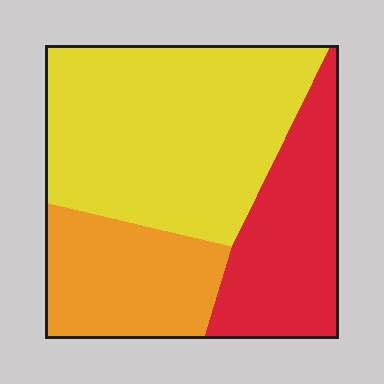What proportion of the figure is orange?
Orange takes up about one quarter (1/4) of the figure.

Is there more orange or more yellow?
Yellow.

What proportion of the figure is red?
Red covers about 25% of the figure.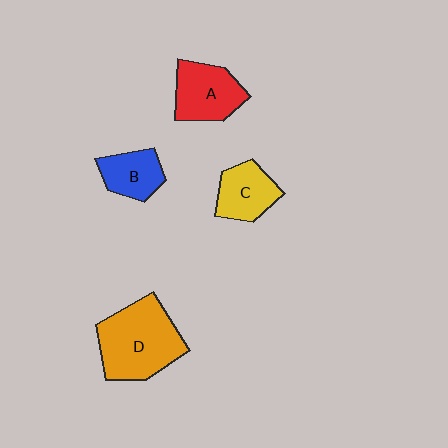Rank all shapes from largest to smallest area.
From largest to smallest: D (orange), A (red), C (yellow), B (blue).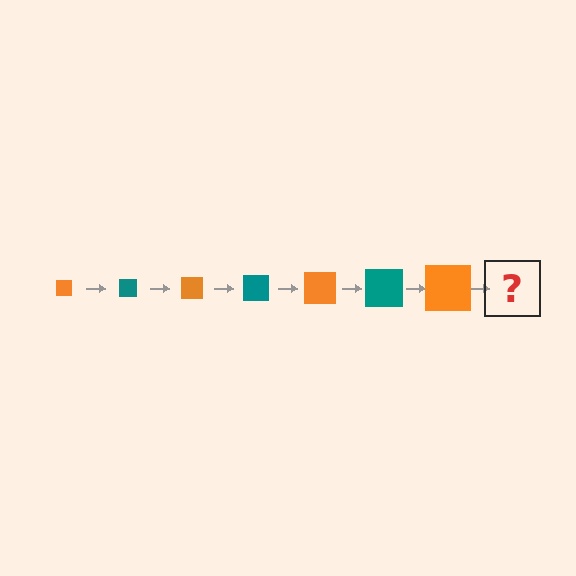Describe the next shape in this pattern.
It should be a teal square, larger than the previous one.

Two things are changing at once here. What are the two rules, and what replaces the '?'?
The two rules are that the square grows larger each step and the color cycles through orange and teal. The '?' should be a teal square, larger than the previous one.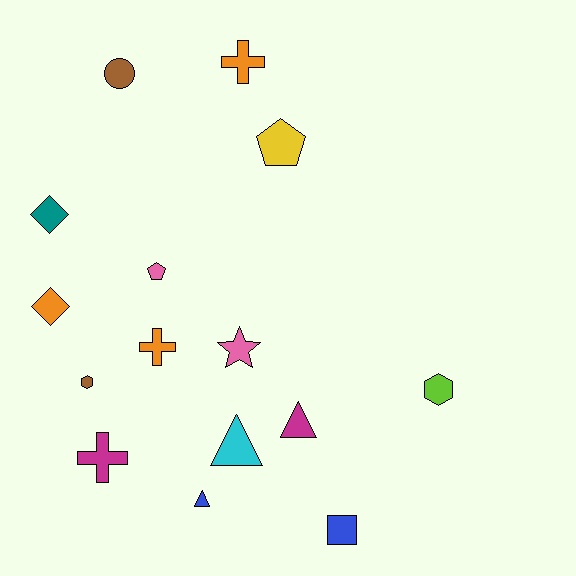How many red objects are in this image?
There are no red objects.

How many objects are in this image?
There are 15 objects.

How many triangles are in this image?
There are 3 triangles.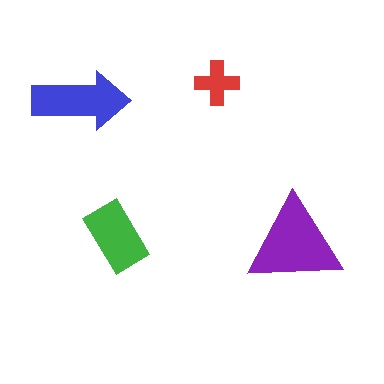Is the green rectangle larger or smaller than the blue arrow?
Smaller.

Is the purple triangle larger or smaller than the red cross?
Larger.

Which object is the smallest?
The red cross.